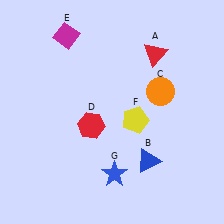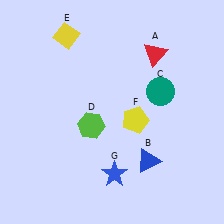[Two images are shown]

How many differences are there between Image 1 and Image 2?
There are 3 differences between the two images.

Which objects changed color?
C changed from orange to teal. D changed from red to lime. E changed from magenta to yellow.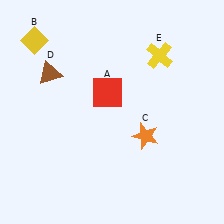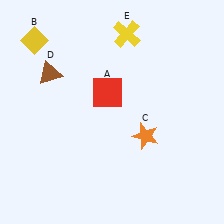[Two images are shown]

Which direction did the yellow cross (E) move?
The yellow cross (E) moved left.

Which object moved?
The yellow cross (E) moved left.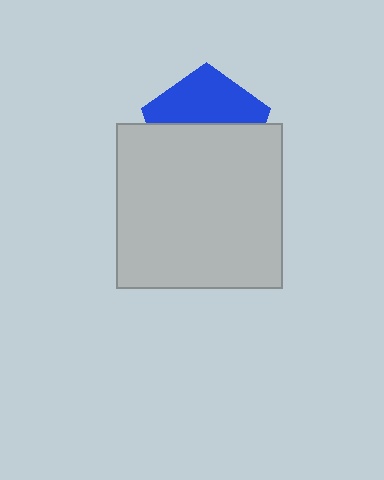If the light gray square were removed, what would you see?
You would see the complete blue pentagon.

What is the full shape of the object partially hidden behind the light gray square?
The partially hidden object is a blue pentagon.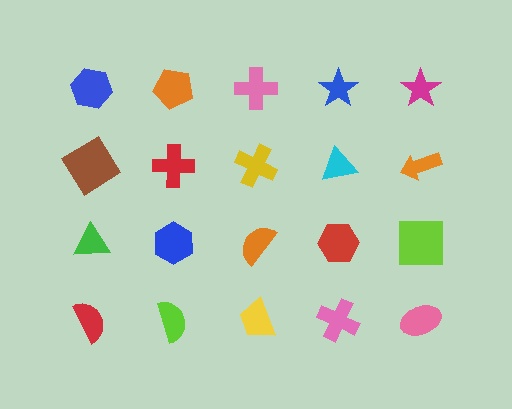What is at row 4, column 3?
A yellow trapezoid.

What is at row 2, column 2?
A red cross.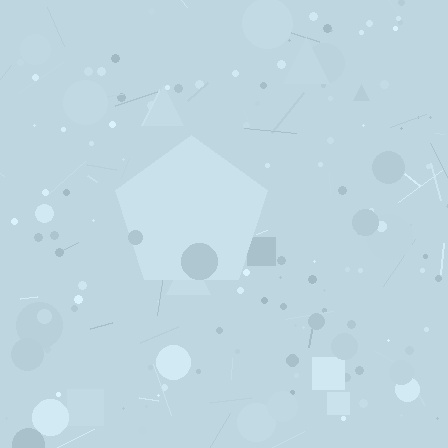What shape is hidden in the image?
A pentagon is hidden in the image.